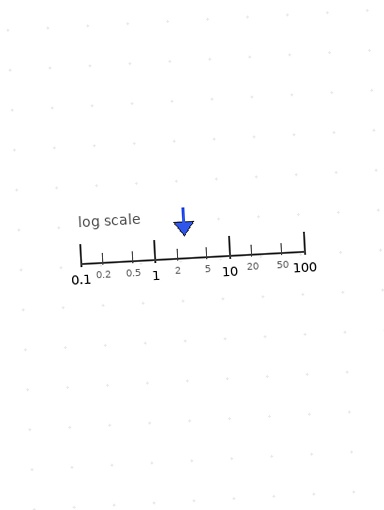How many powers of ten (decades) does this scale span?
The scale spans 3 decades, from 0.1 to 100.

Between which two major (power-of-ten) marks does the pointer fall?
The pointer is between 1 and 10.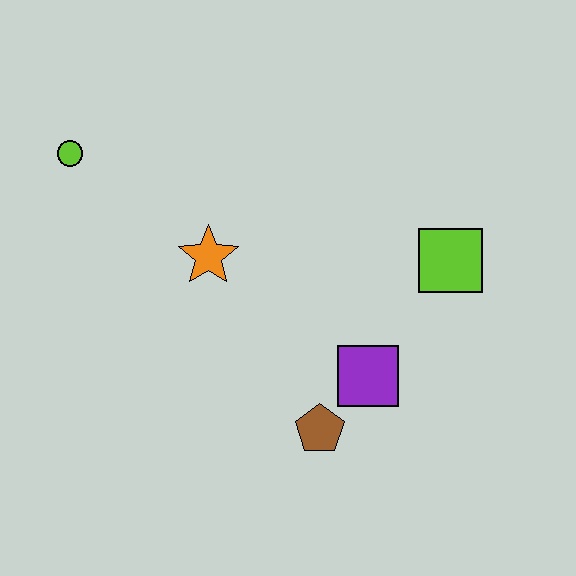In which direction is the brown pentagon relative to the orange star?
The brown pentagon is below the orange star.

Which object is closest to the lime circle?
The orange star is closest to the lime circle.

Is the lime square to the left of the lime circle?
No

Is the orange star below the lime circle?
Yes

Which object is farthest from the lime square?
The lime circle is farthest from the lime square.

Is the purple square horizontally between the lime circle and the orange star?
No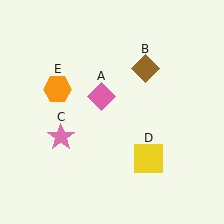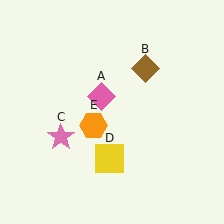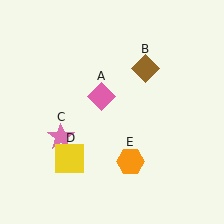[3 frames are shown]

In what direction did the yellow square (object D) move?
The yellow square (object D) moved left.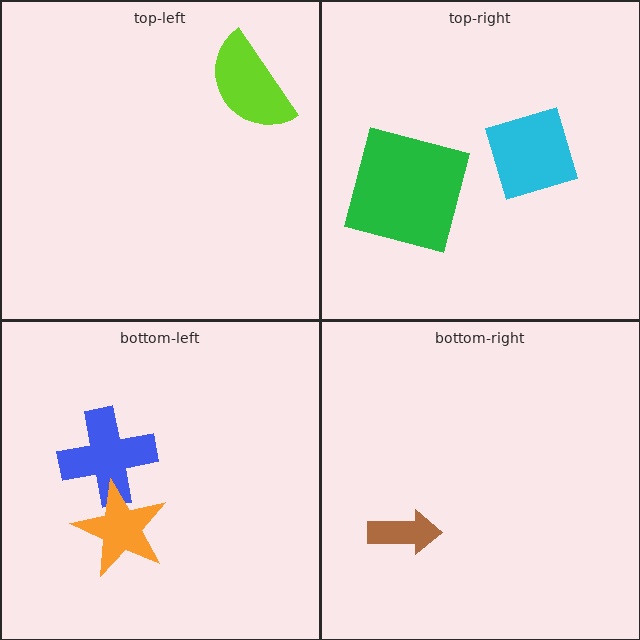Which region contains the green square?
The top-right region.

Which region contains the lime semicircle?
The top-left region.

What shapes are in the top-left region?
The lime semicircle.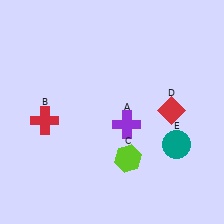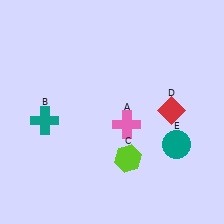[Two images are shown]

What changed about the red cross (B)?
In Image 1, B is red. In Image 2, it changed to teal.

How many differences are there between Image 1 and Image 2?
There are 2 differences between the two images.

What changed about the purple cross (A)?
In Image 1, A is purple. In Image 2, it changed to pink.